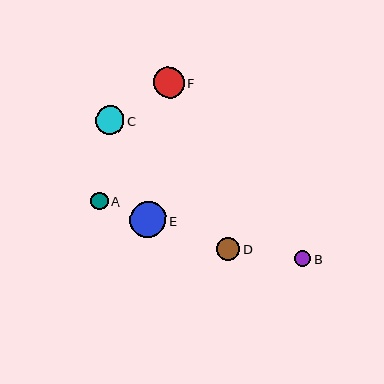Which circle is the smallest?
Circle B is the smallest with a size of approximately 16 pixels.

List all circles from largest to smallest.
From largest to smallest: E, F, C, D, A, B.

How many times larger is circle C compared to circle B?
Circle C is approximately 1.8 times the size of circle B.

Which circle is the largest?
Circle E is the largest with a size of approximately 36 pixels.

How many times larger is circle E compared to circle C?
Circle E is approximately 1.3 times the size of circle C.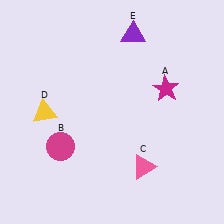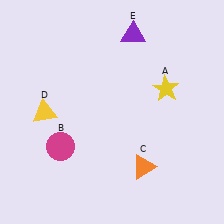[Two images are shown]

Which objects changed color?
A changed from magenta to yellow. C changed from pink to orange.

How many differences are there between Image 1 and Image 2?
There are 2 differences between the two images.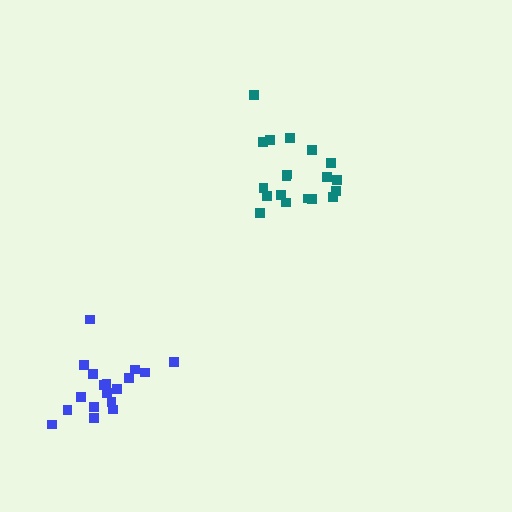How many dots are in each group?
Group 1: 19 dots, Group 2: 18 dots (37 total).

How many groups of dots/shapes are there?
There are 2 groups.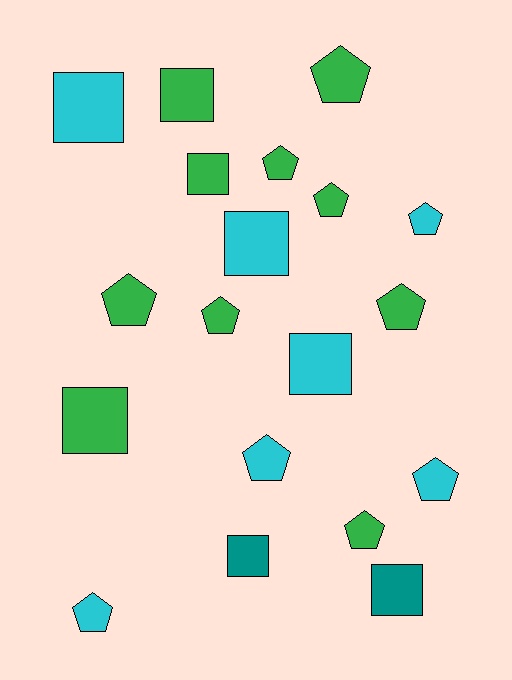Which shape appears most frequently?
Pentagon, with 11 objects.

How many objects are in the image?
There are 19 objects.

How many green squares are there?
There are 3 green squares.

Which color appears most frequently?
Green, with 10 objects.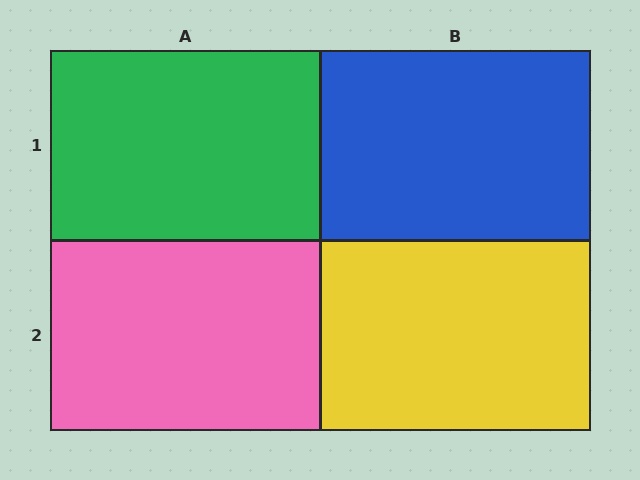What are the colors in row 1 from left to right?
Green, blue.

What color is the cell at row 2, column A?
Pink.